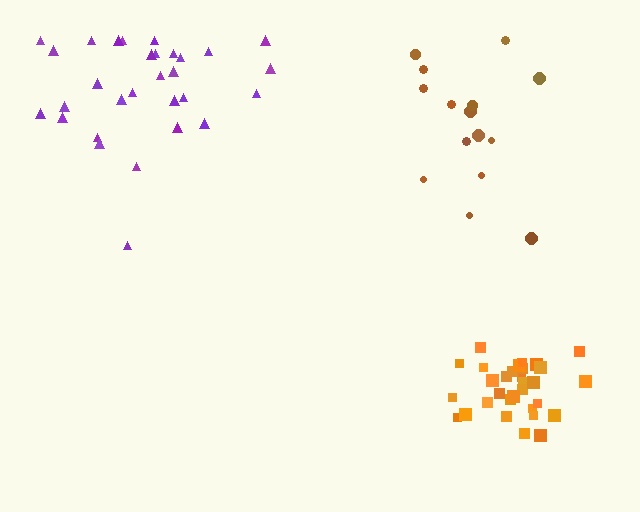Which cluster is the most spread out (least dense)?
Brown.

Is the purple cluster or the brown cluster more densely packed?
Purple.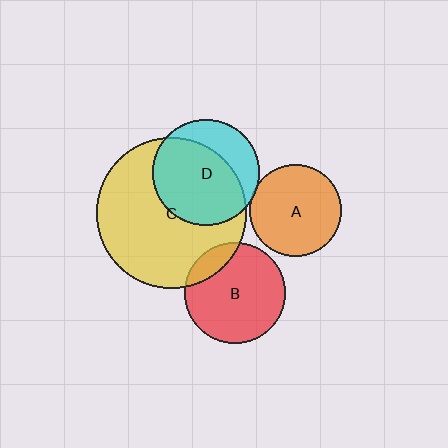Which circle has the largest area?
Circle C (yellow).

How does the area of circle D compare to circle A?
Approximately 1.3 times.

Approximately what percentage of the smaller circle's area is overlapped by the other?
Approximately 5%.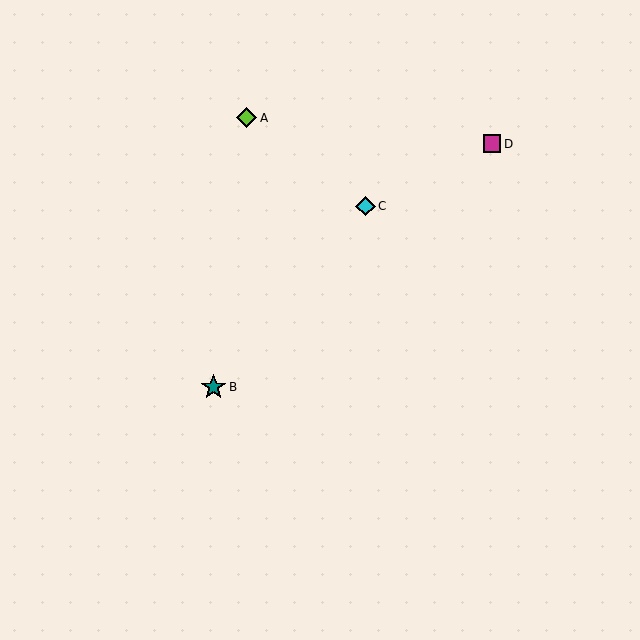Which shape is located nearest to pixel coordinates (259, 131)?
The lime diamond (labeled A) at (247, 118) is nearest to that location.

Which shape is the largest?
The teal star (labeled B) is the largest.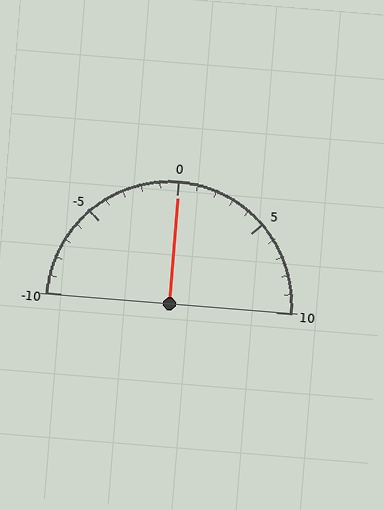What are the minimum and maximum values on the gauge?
The gauge ranges from -10 to 10.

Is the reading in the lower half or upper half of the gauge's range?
The reading is in the upper half of the range (-10 to 10).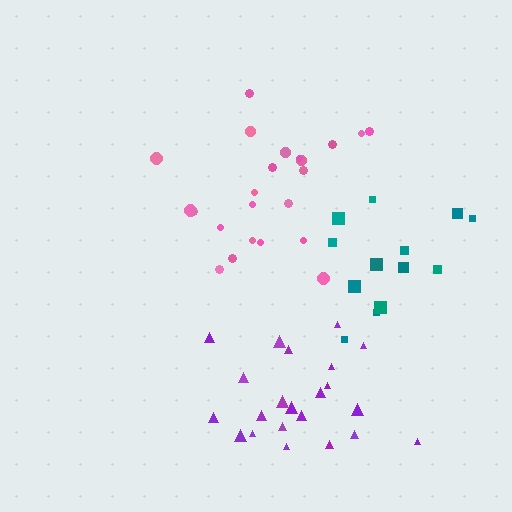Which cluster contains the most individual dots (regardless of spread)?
Pink (23).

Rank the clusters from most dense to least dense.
purple, pink, teal.